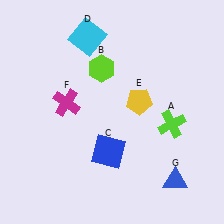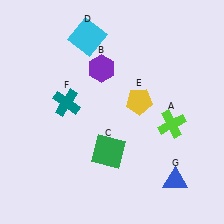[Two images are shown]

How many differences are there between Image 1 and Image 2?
There are 3 differences between the two images.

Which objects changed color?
B changed from lime to purple. C changed from blue to green. F changed from magenta to teal.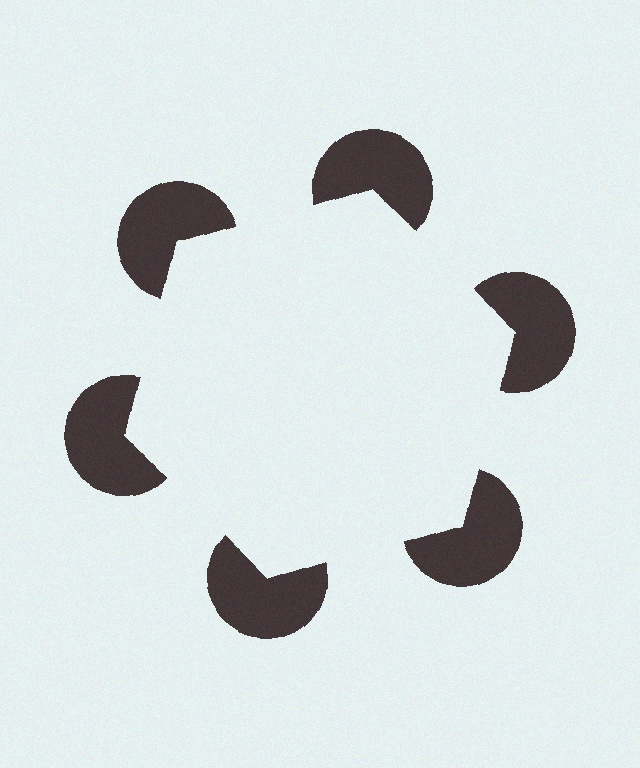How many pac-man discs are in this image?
There are 6 — one at each vertex of the illusory hexagon.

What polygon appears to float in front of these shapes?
An illusory hexagon — its edges are inferred from the aligned wedge cuts in the pac-man discs, not physically drawn.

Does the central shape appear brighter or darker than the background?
It typically appears slightly brighter than the background, even though no actual brightness change is drawn.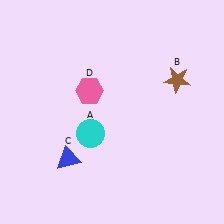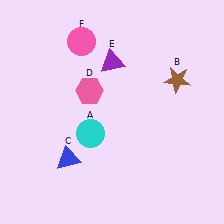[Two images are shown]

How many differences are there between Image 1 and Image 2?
There are 2 differences between the two images.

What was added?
A purple triangle (E), a pink circle (F) were added in Image 2.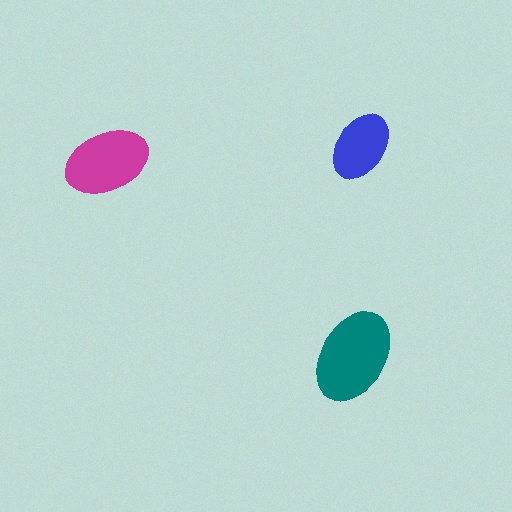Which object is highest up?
The blue ellipse is topmost.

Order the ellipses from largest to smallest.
the teal one, the magenta one, the blue one.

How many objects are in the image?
There are 3 objects in the image.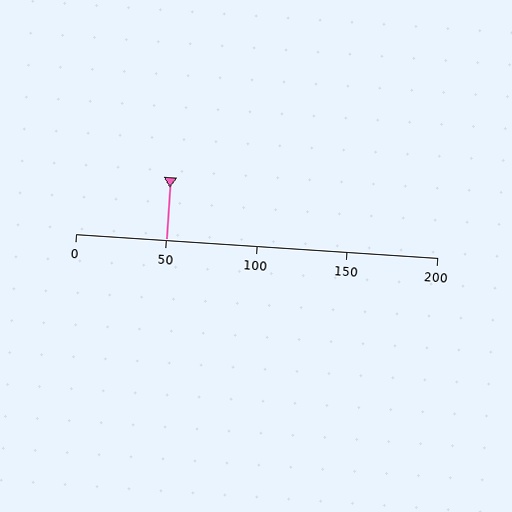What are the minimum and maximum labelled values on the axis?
The axis runs from 0 to 200.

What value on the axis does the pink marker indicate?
The marker indicates approximately 50.